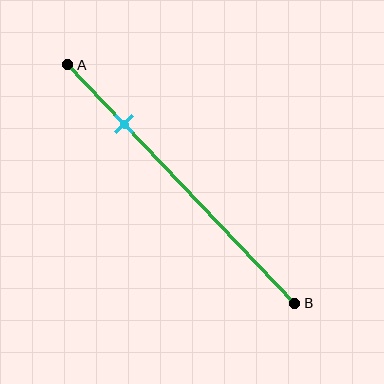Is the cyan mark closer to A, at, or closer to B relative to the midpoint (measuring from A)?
The cyan mark is closer to point A than the midpoint of segment AB.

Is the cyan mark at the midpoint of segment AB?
No, the mark is at about 25% from A, not at the 50% midpoint.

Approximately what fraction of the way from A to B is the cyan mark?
The cyan mark is approximately 25% of the way from A to B.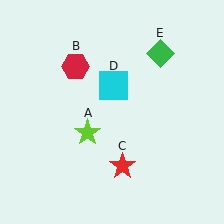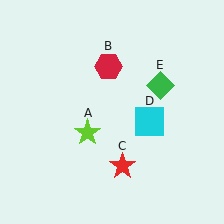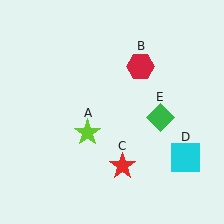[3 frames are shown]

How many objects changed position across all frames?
3 objects changed position: red hexagon (object B), cyan square (object D), green diamond (object E).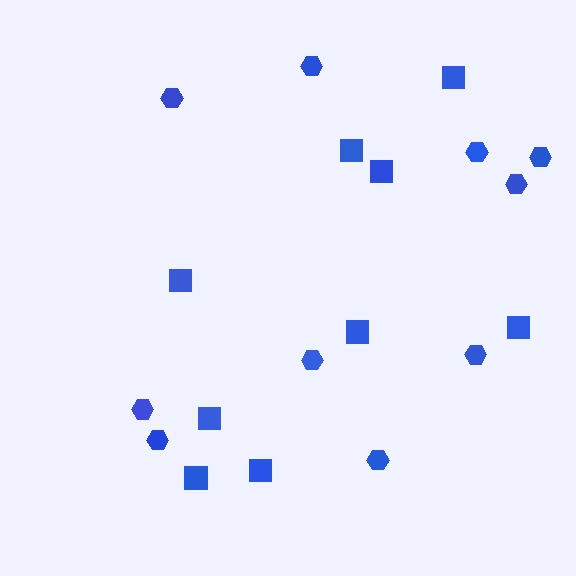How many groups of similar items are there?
There are 2 groups: one group of hexagons (10) and one group of squares (9).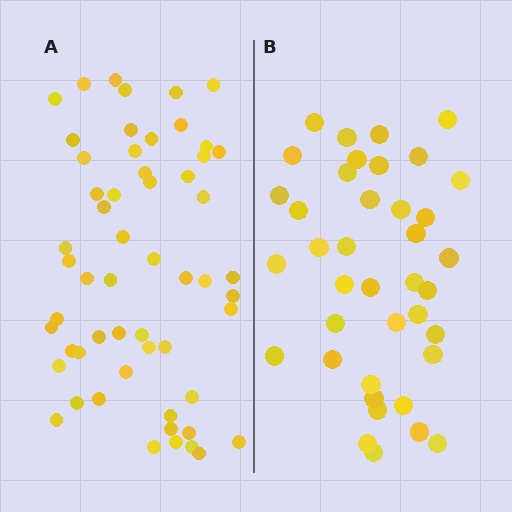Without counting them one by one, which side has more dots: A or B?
Region A (the left region) has more dots.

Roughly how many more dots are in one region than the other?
Region A has approximately 15 more dots than region B.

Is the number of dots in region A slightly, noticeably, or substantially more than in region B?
Region A has noticeably more, but not dramatically so. The ratio is roughly 1.4 to 1.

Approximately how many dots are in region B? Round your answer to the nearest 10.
About 40 dots. (The exact count is 39, which rounds to 40.)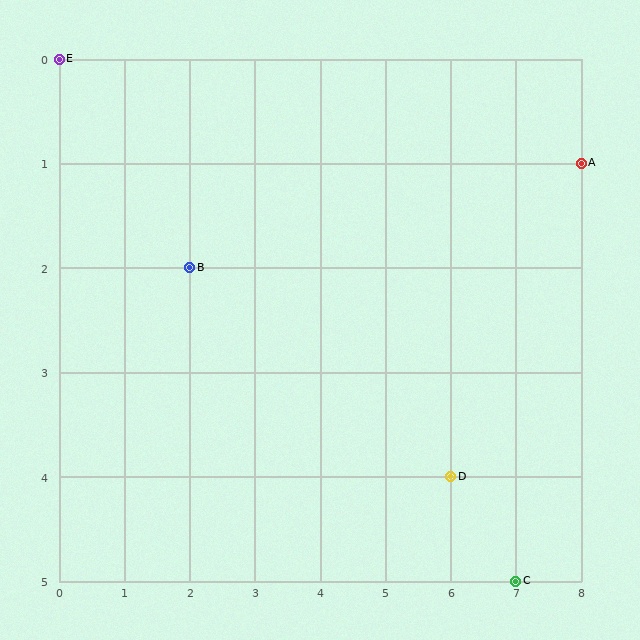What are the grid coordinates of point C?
Point C is at grid coordinates (7, 5).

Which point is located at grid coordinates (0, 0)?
Point E is at (0, 0).